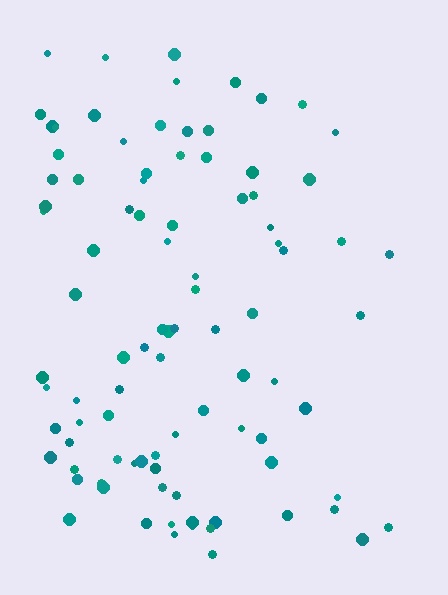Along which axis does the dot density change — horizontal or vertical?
Horizontal.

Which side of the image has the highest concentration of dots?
The left.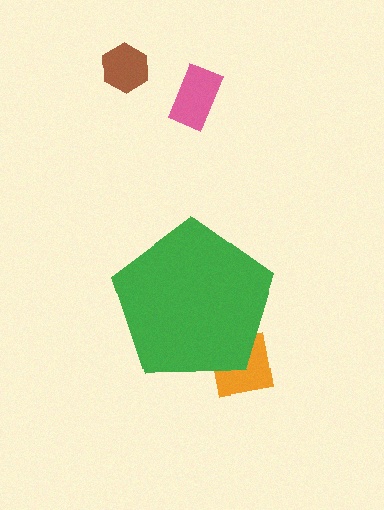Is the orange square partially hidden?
Yes, the orange square is partially hidden behind the green pentagon.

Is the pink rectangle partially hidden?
No, the pink rectangle is fully visible.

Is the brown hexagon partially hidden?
No, the brown hexagon is fully visible.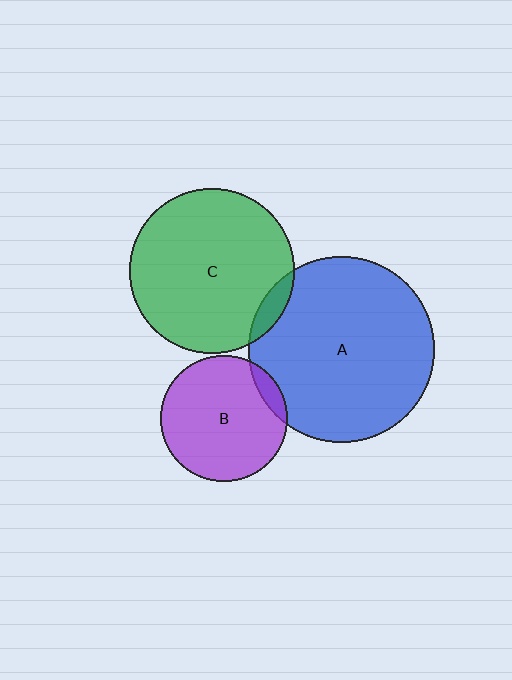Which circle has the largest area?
Circle A (blue).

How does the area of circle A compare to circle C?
Approximately 1.3 times.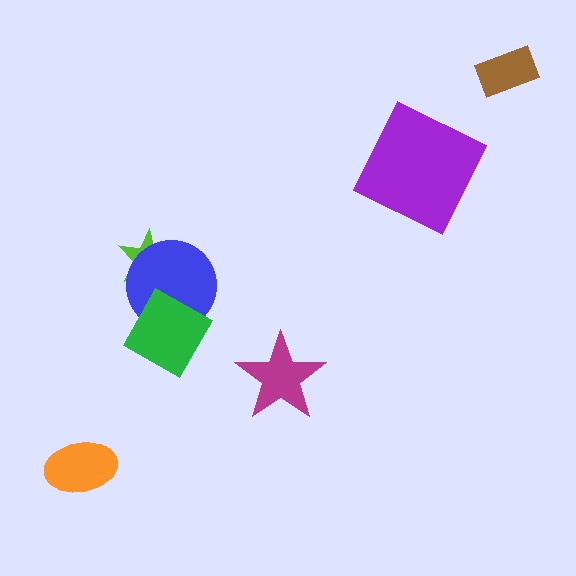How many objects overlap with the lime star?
1 object overlaps with the lime star.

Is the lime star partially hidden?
Yes, it is partially covered by another shape.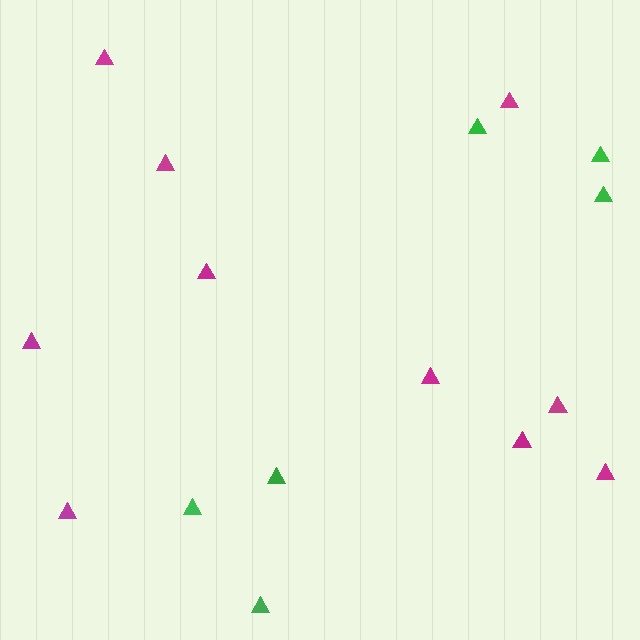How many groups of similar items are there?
There are 2 groups: one group of magenta triangles (10) and one group of green triangles (6).